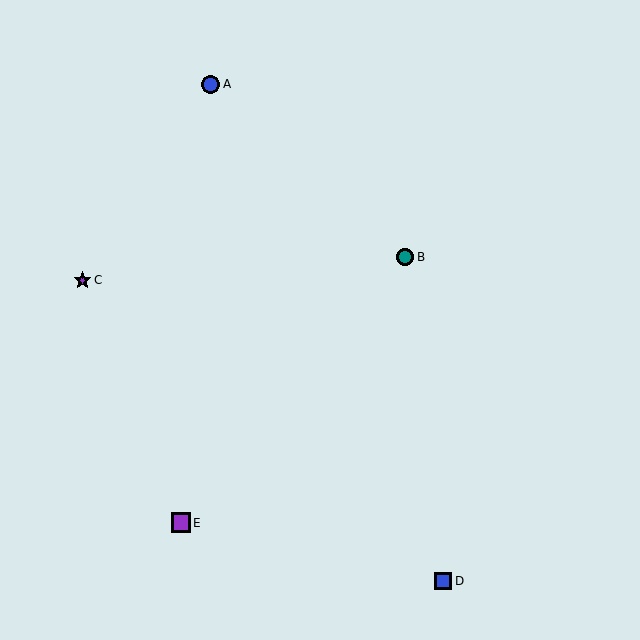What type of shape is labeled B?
Shape B is a teal circle.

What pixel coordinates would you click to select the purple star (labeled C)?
Click at (83, 280) to select the purple star C.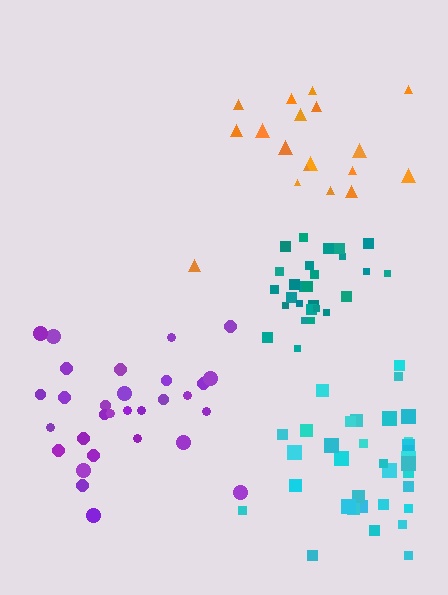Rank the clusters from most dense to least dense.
teal, cyan, purple, orange.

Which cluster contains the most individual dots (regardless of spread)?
Cyan (34).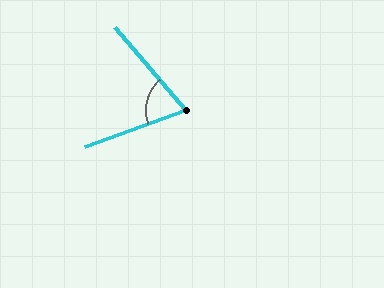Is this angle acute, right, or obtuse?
It is acute.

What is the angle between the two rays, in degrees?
Approximately 69 degrees.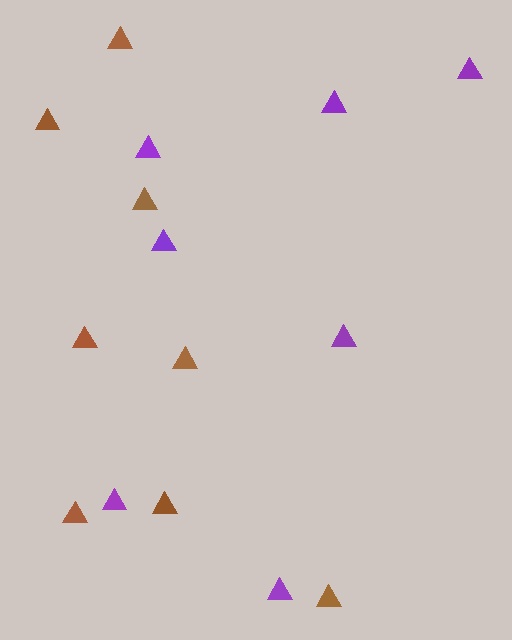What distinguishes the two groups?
There are 2 groups: one group of purple triangles (7) and one group of brown triangles (8).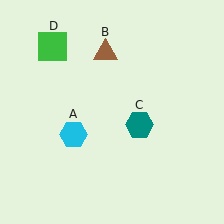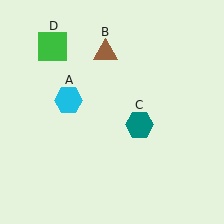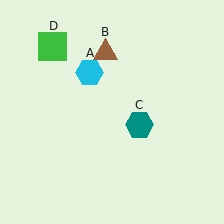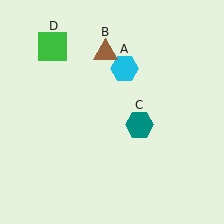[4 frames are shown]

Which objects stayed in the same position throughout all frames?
Brown triangle (object B) and teal hexagon (object C) and green square (object D) remained stationary.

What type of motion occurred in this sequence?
The cyan hexagon (object A) rotated clockwise around the center of the scene.